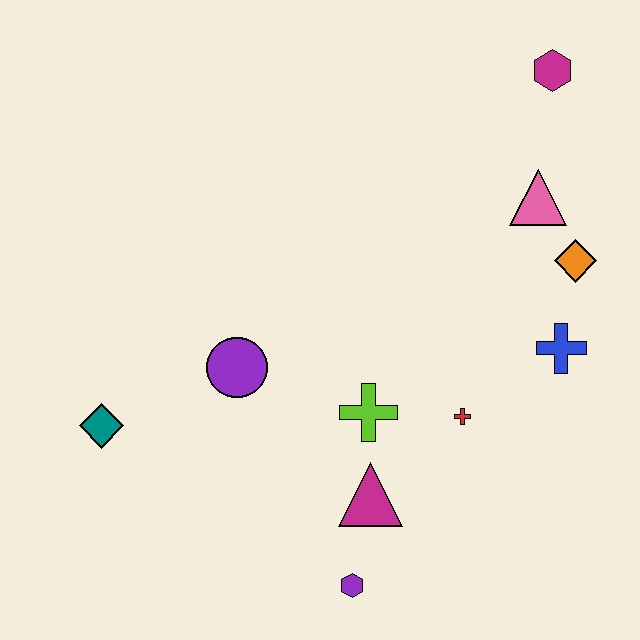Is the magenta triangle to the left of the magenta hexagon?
Yes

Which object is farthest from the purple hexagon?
The magenta hexagon is farthest from the purple hexagon.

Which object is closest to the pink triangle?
The orange diamond is closest to the pink triangle.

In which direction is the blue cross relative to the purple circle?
The blue cross is to the right of the purple circle.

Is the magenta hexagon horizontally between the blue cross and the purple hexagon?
Yes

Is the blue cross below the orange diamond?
Yes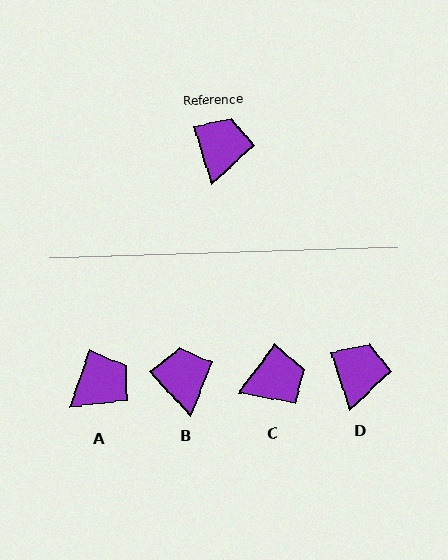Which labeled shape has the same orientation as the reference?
D.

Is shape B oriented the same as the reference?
No, it is off by about 26 degrees.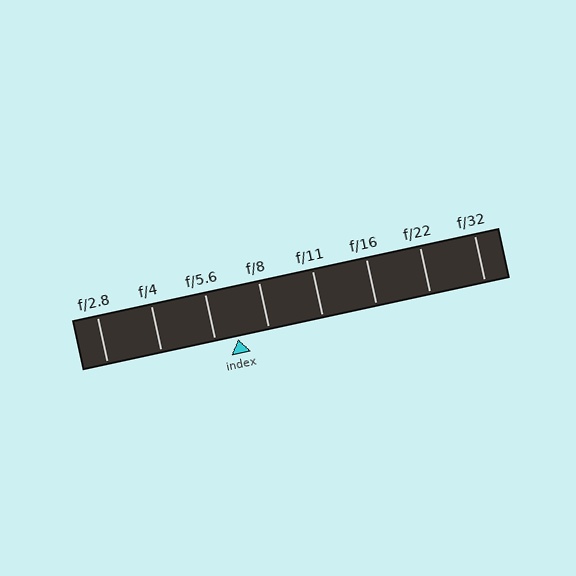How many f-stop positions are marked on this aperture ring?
There are 8 f-stop positions marked.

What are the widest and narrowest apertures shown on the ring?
The widest aperture shown is f/2.8 and the narrowest is f/32.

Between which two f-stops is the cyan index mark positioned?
The index mark is between f/5.6 and f/8.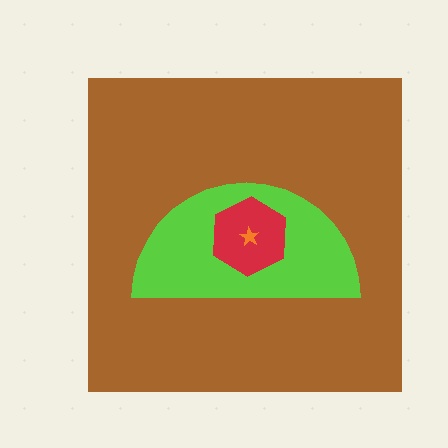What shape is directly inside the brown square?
The lime semicircle.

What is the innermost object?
The orange star.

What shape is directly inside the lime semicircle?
The red hexagon.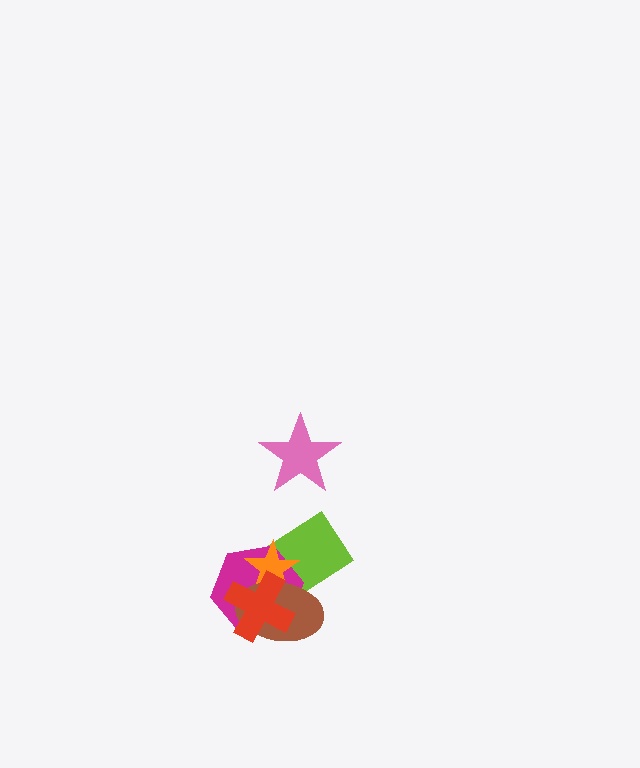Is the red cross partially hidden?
No, no other shape covers it.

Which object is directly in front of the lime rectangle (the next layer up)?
The magenta hexagon is directly in front of the lime rectangle.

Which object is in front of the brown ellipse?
The red cross is in front of the brown ellipse.